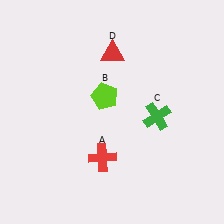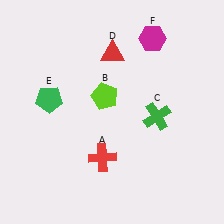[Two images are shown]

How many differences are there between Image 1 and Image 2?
There are 2 differences between the two images.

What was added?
A green pentagon (E), a magenta hexagon (F) were added in Image 2.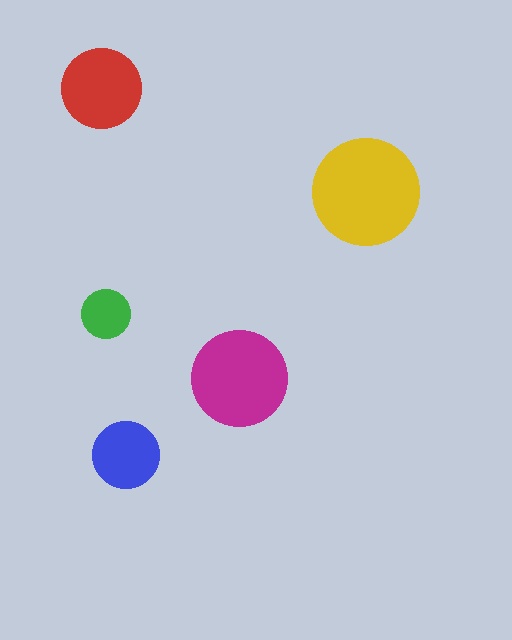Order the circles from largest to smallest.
the yellow one, the magenta one, the red one, the blue one, the green one.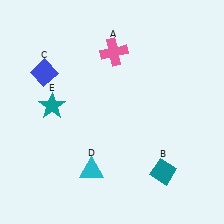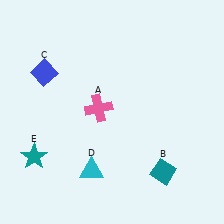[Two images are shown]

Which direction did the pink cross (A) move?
The pink cross (A) moved down.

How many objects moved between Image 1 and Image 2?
2 objects moved between the two images.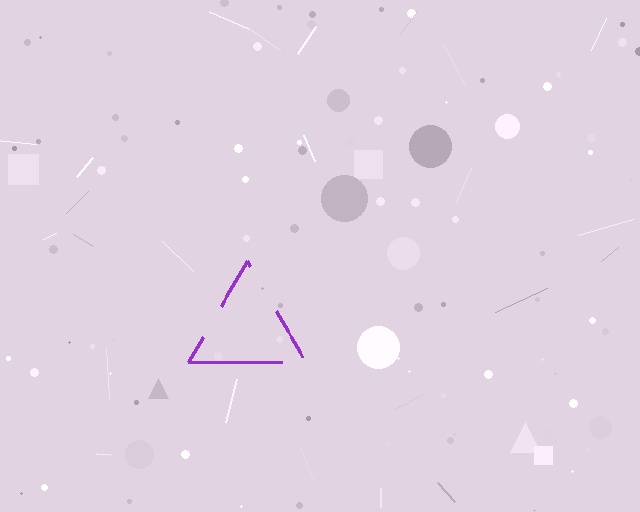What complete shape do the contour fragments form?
The contour fragments form a triangle.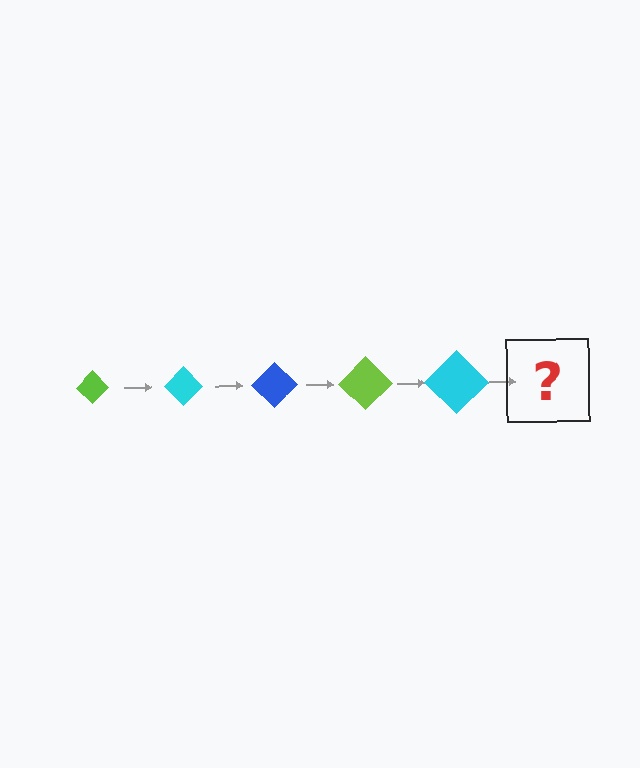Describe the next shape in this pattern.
It should be a blue diamond, larger than the previous one.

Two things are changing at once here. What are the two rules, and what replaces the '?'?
The two rules are that the diamond grows larger each step and the color cycles through lime, cyan, and blue. The '?' should be a blue diamond, larger than the previous one.